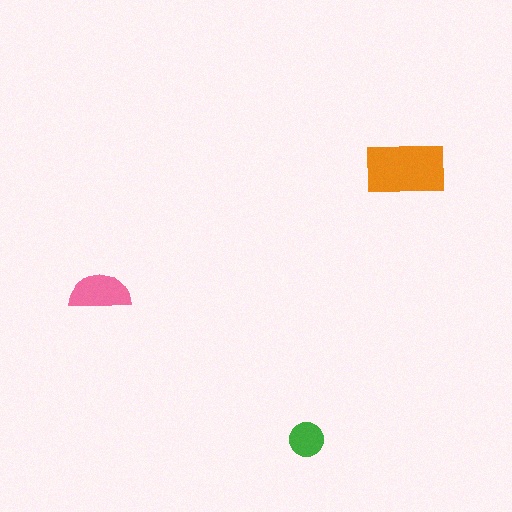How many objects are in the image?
There are 3 objects in the image.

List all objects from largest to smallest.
The orange rectangle, the pink semicircle, the green circle.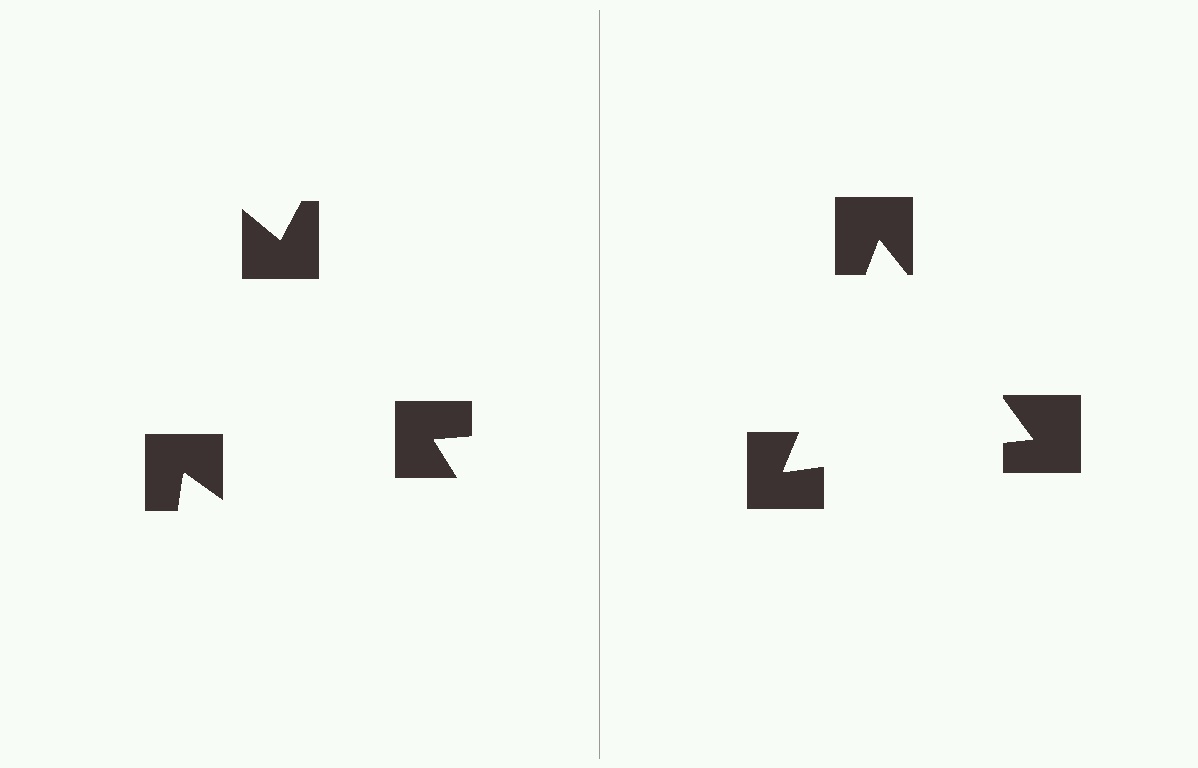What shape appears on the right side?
An illusory triangle.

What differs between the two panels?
The notched squares are positioned identically on both sides; only the wedge orientations differ. On the right they align to a triangle; on the left they are misaligned.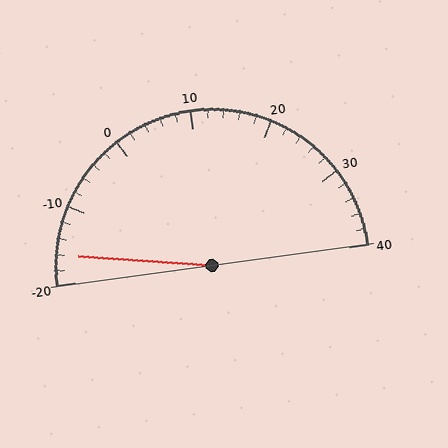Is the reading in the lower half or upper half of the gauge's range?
The reading is in the lower half of the range (-20 to 40).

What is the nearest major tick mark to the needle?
The nearest major tick mark is -20.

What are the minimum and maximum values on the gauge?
The gauge ranges from -20 to 40.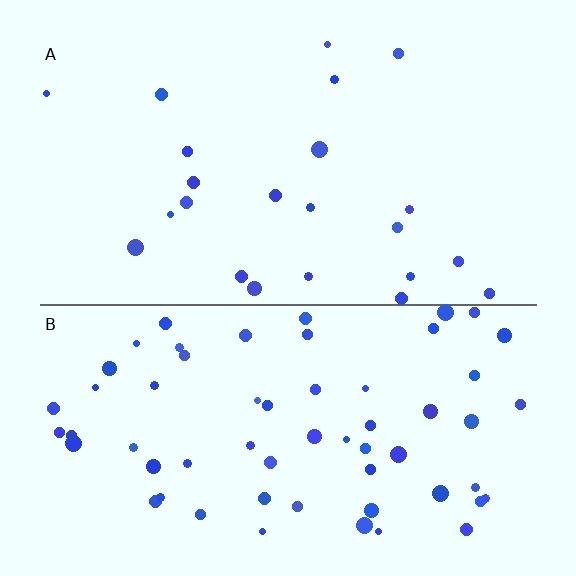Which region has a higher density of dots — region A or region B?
B (the bottom).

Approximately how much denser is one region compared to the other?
Approximately 2.7× — region B over region A.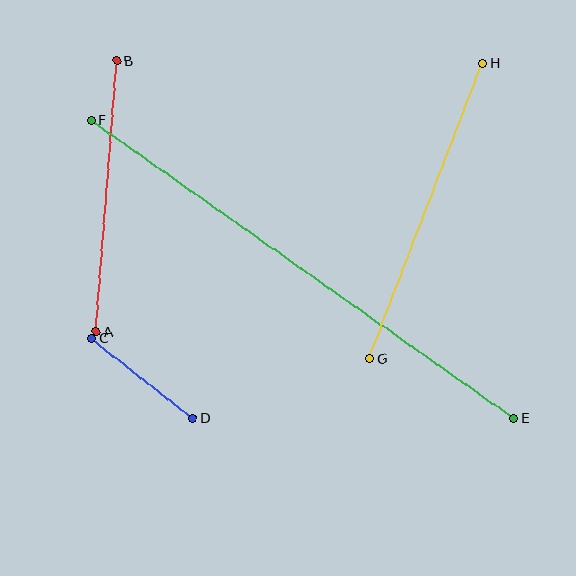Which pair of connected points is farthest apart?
Points E and F are farthest apart.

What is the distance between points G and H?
The distance is approximately 316 pixels.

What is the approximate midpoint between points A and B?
The midpoint is at approximately (107, 196) pixels.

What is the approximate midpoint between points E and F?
The midpoint is at approximately (302, 270) pixels.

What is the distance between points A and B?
The distance is approximately 272 pixels.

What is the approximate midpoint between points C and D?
The midpoint is at approximately (142, 379) pixels.